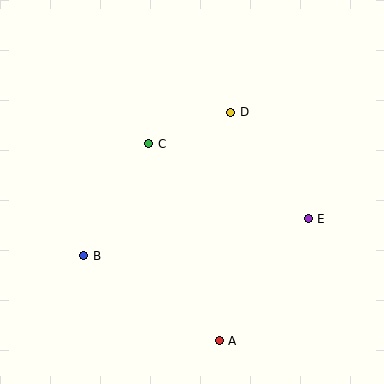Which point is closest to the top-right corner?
Point D is closest to the top-right corner.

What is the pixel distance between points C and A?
The distance between C and A is 209 pixels.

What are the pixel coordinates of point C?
Point C is at (149, 144).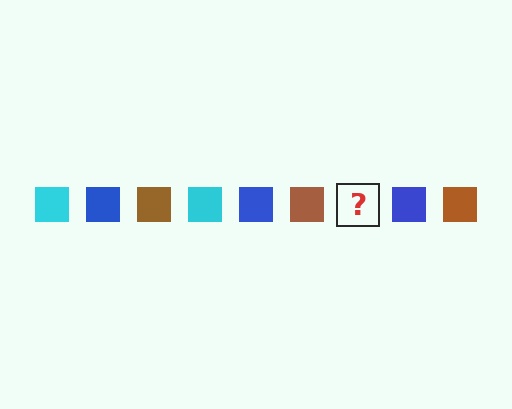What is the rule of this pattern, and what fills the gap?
The rule is that the pattern cycles through cyan, blue, brown squares. The gap should be filled with a cyan square.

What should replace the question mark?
The question mark should be replaced with a cyan square.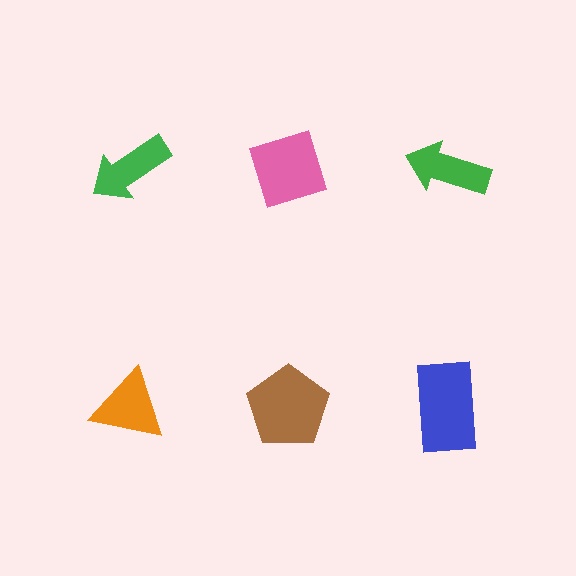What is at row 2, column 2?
A brown pentagon.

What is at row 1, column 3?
A green arrow.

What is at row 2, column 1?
An orange triangle.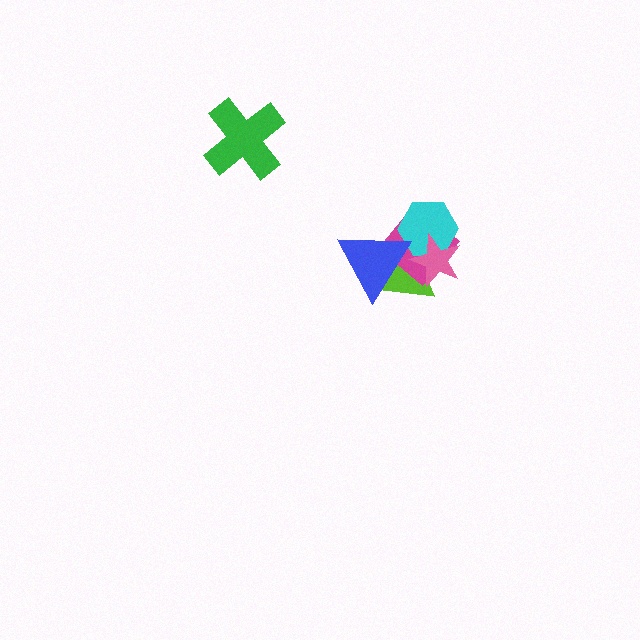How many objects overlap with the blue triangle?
4 objects overlap with the blue triangle.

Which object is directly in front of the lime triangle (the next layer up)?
The magenta diamond is directly in front of the lime triangle.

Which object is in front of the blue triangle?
The pink star is in front of the blue triangle.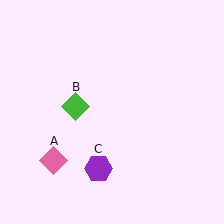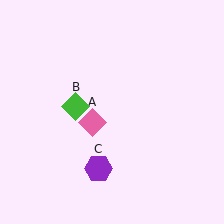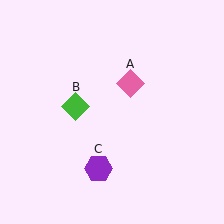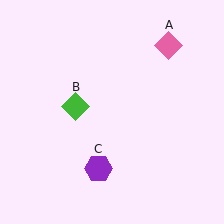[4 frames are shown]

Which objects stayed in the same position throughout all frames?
Green diamond (object B) and purple hexagon (object C) remained stationary.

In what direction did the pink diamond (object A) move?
The pink diamond (object A) moved up and to the right.